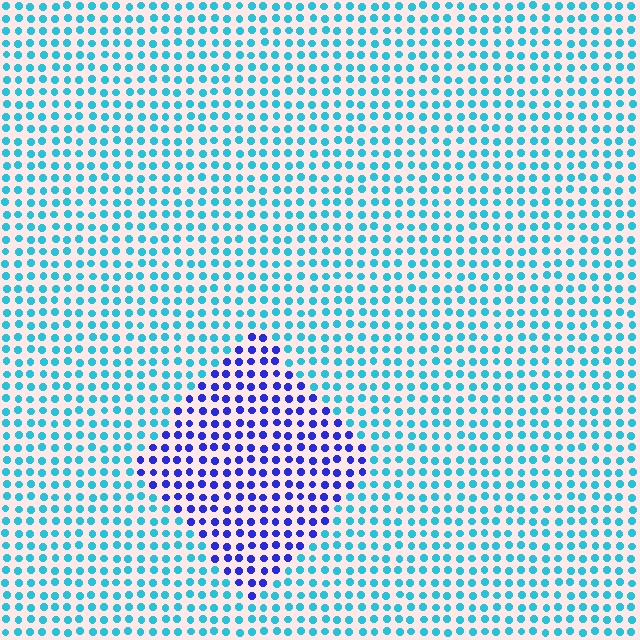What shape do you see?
I see a diamond.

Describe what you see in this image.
The image is filled with small cyan elements in a uniform arrangement. A diamond-shaped region is visible where the elements are tinted to a slightly different hue, forming a subtle color boundary.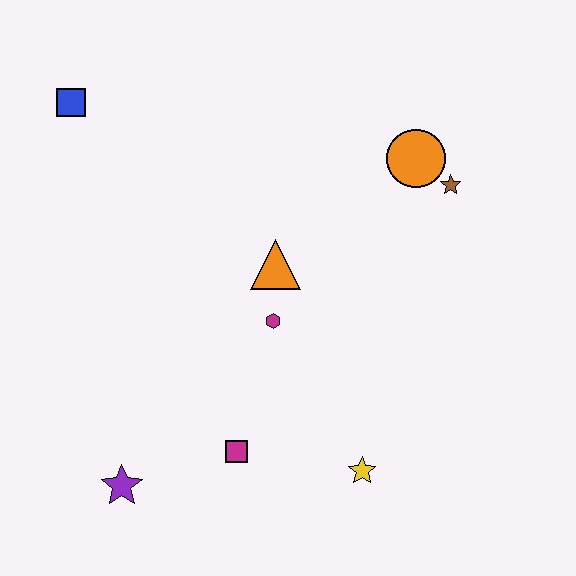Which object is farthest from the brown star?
The purple star is farthest from the brown star.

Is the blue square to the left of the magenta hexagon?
Yes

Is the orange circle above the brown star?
Yes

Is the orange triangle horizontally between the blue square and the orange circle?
Yes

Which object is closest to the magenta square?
The purple star is closest to the magenta square.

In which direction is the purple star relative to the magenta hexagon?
The purple star is below the magenta hexagon.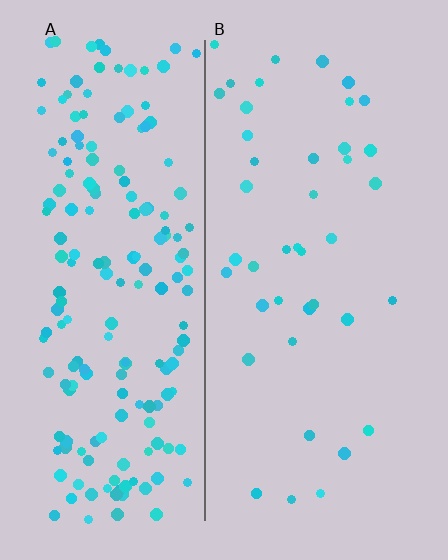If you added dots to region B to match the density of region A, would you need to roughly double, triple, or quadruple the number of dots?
Approximately quadruple.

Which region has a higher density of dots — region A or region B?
A (the left).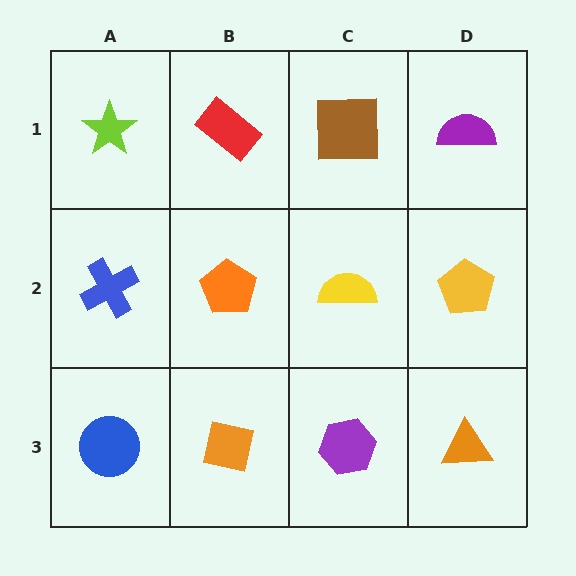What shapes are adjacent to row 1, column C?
A yellow semicircle (row 2, column C), a red rectangle (row 1, column B), a purple semicircle (row 1, column D).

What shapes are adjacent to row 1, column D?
A yellow pentagon (row 2, column D), a brown square (row 1, column C).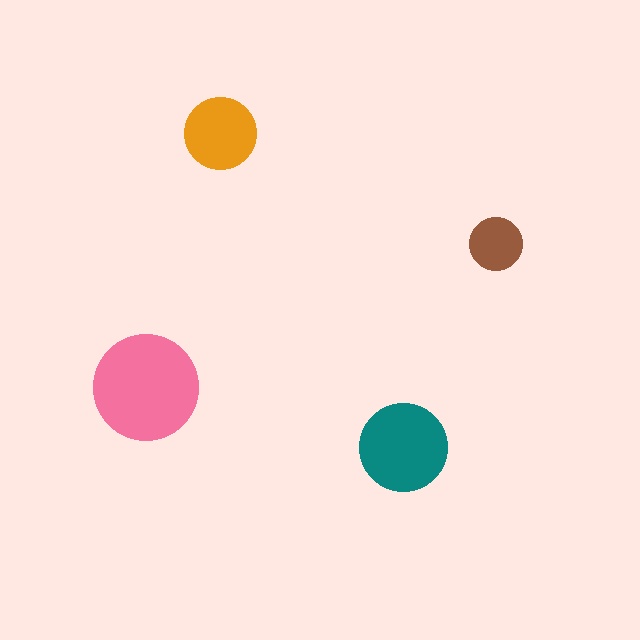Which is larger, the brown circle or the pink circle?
The pink one.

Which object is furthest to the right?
The brown circle is rightmost.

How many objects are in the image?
There are 4 objects in the image.